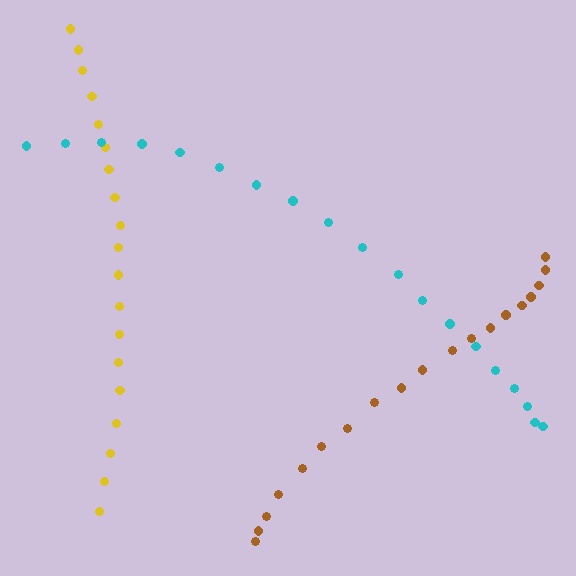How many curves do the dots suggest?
There are 3 distinct paths.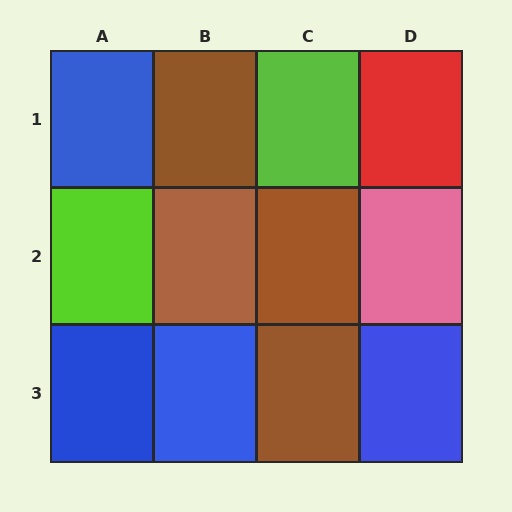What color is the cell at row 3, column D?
Blue.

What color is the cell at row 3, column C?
Brown.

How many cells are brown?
4 cells are brown.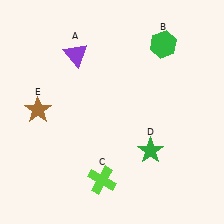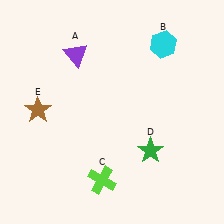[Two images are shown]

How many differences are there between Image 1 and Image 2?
There is 1 difference between the two images.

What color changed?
The hexagon (B) changed from green in Image 1 to cyan in Image 2.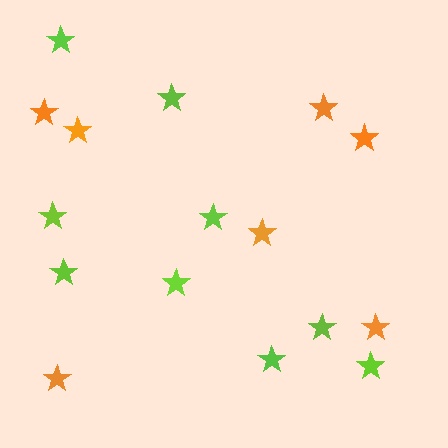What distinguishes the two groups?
There are 2 groups: one group of orange stars (7) and one group of lime stars (9).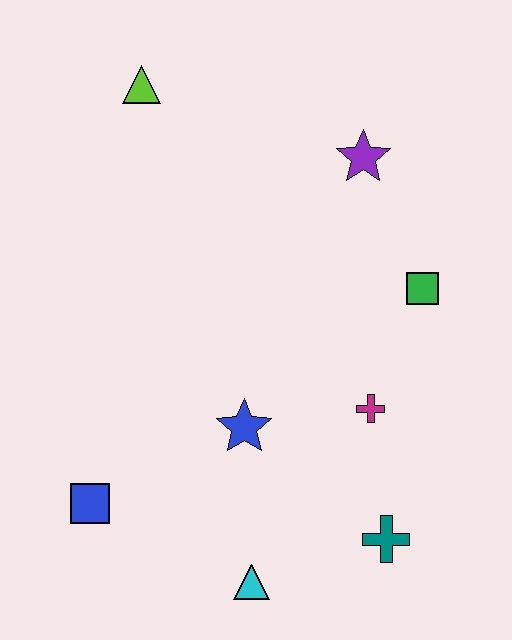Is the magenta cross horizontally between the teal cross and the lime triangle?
Yes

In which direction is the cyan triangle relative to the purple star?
The cyan triangle is below the purple star.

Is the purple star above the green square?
Yes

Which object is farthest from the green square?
The blue square is farthest from the green square.